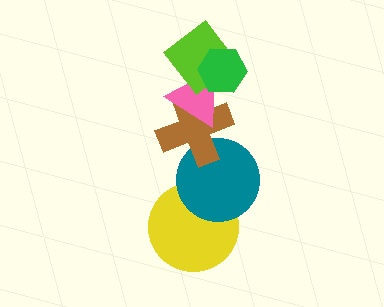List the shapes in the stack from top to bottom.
From top to bottom: the green hexagon, the lime diamond, the pink triangle, the brown cross, the teal circle, the yellow circle.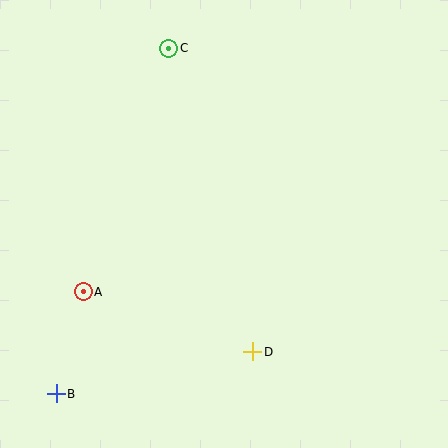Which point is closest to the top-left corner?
Point C is closest to the top-left corner.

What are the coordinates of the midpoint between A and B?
The midpoint between A and B is at (70, 343).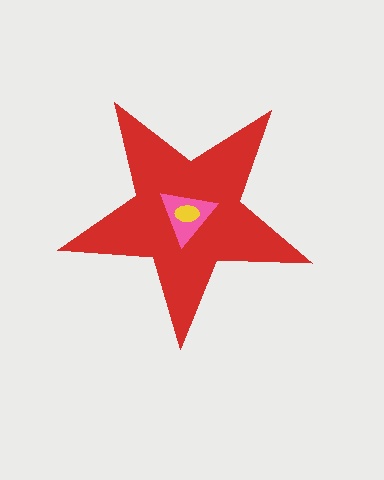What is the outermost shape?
The red star.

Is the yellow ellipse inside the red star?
Yes.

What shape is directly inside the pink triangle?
The yellow ellipse.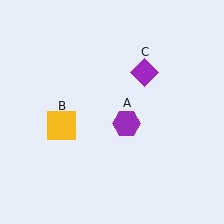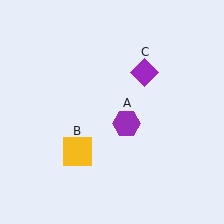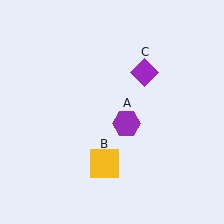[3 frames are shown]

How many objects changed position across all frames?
1 object changed position: yellow square (object B).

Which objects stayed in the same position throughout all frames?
Purple hexagon (object A) and purple diamond (object C) remained stationary.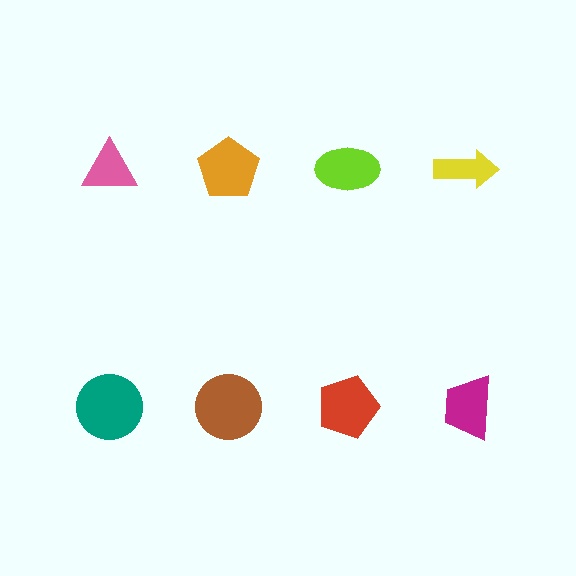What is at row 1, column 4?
A yellow arrow.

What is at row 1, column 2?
An orange pentagon.